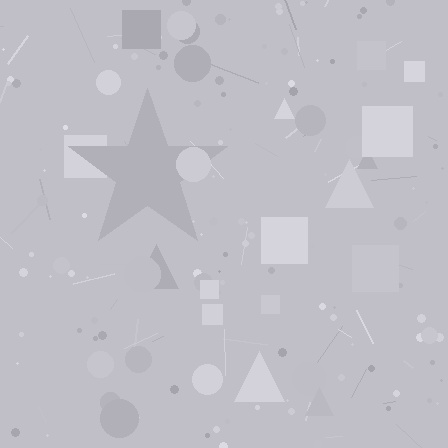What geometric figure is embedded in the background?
A star is embedded in the background.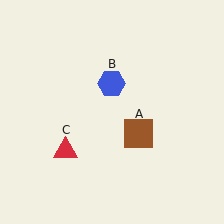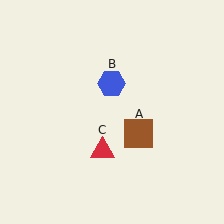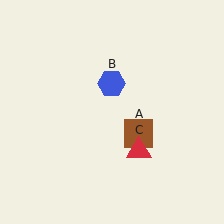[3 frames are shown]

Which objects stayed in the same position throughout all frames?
Brown square (object A) and blue hexagon (object B) remained stationary.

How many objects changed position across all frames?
1 object changed position: red triangle (object C).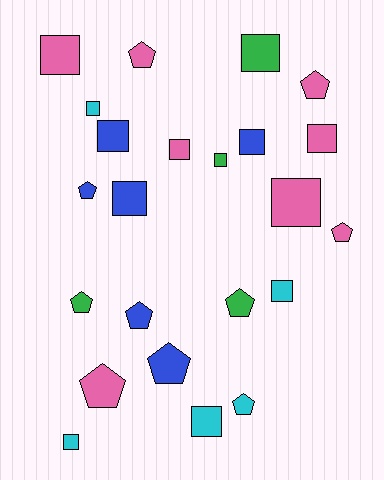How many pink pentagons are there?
There are 4 pink pentagons.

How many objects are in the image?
There are 23 objects.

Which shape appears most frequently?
Square, with 13 objects.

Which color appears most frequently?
Pink, with 8 objects.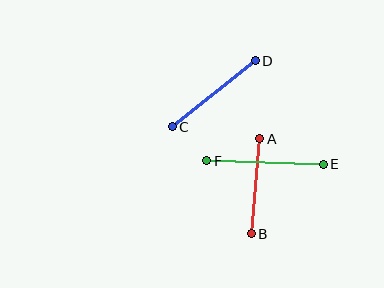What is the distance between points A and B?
The distance is approximately 95 pixels.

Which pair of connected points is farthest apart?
Points E and F are farthest apart.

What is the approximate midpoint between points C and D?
The midpoint is at approximately (214, 94) pixels.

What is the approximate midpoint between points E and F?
The midpoint is at approximately (265, 162) pixels.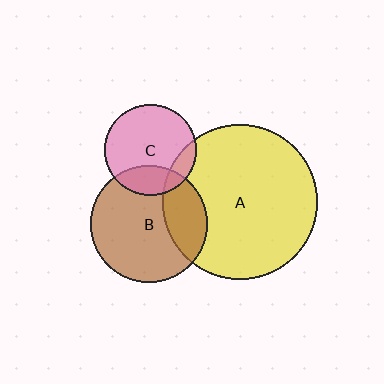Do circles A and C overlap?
Yes.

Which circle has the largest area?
Circle A (yellow).